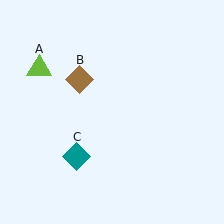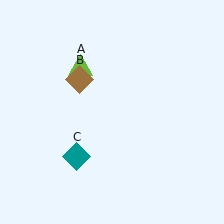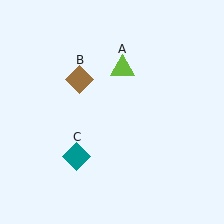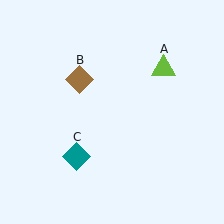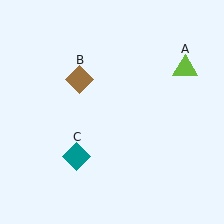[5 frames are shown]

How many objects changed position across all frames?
1 object changed position: lime triangle (object A).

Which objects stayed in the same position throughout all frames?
Brown diamond (object B) and teal diamond (object C) remained stationary.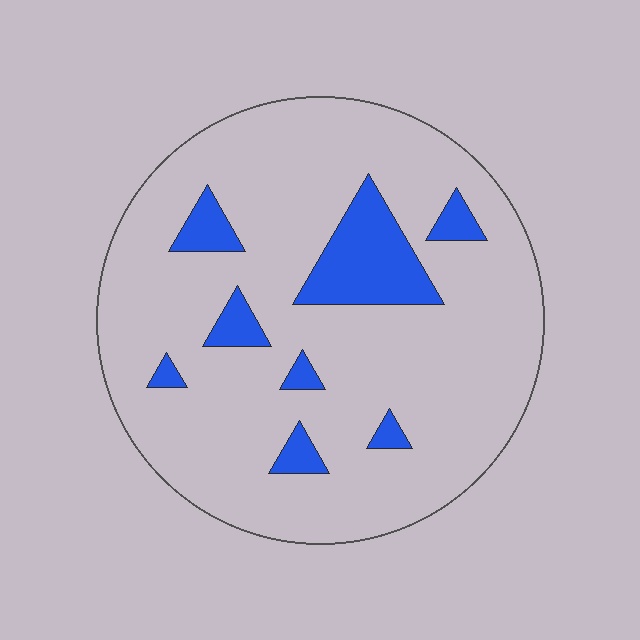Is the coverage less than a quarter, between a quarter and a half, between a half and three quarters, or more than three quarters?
Less than a quarter.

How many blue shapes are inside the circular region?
8.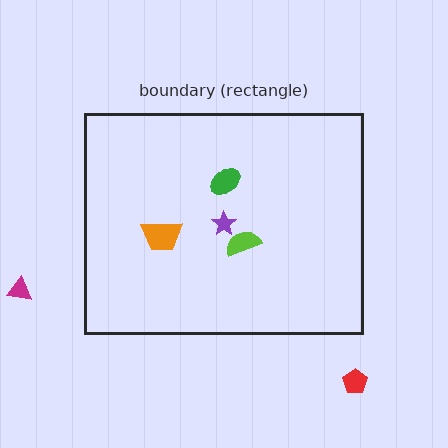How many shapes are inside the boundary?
4 inside, 2 outside.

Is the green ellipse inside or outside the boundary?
Inside.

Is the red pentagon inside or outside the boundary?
Outside.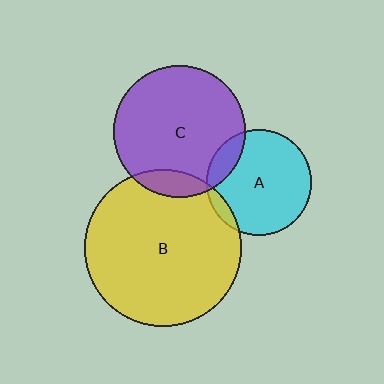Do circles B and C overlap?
Yes.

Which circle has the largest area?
Circle B (yellow).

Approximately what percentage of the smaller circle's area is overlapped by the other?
Approximately 10%.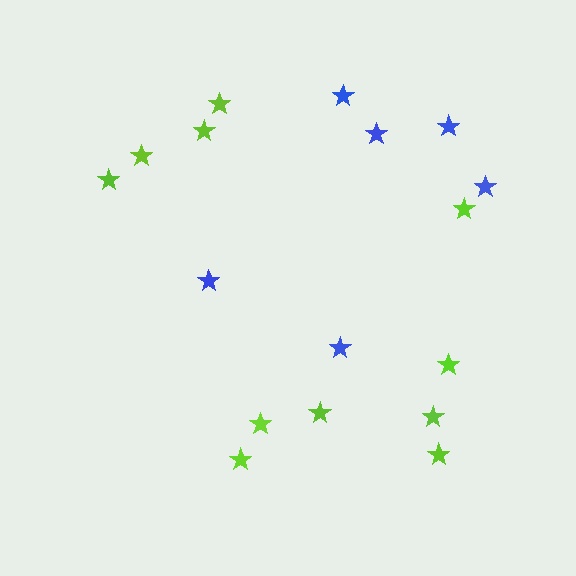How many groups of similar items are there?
There are 2 groups: one group of blue stars (6) and one group of lime stars (11).